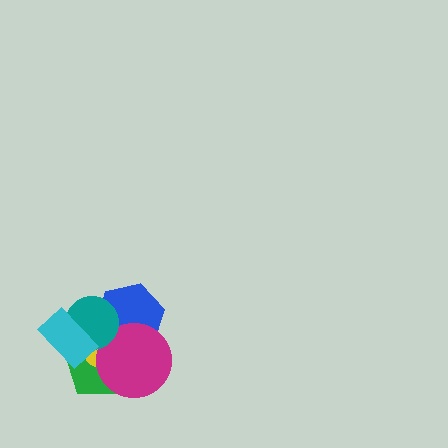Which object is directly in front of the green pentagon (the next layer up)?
The yellow ellipse is directly in front of the green pentagon.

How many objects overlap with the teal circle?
5 objects overlap with the teal circle.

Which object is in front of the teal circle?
The cyan rectangle is in front of the teal circle.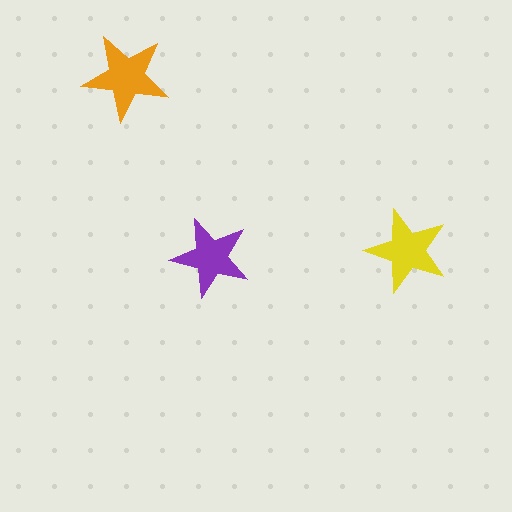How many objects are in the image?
There are 3 objects in the image.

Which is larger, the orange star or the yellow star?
The orange one.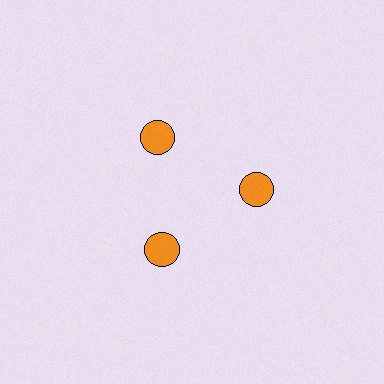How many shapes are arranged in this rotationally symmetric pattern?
There are 3 shapes, arranged in 3 groups of 1.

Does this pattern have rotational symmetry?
Yes, this pattern has 3-fold rotational symmetry. It looks the same after rotating 120 degrees around the center.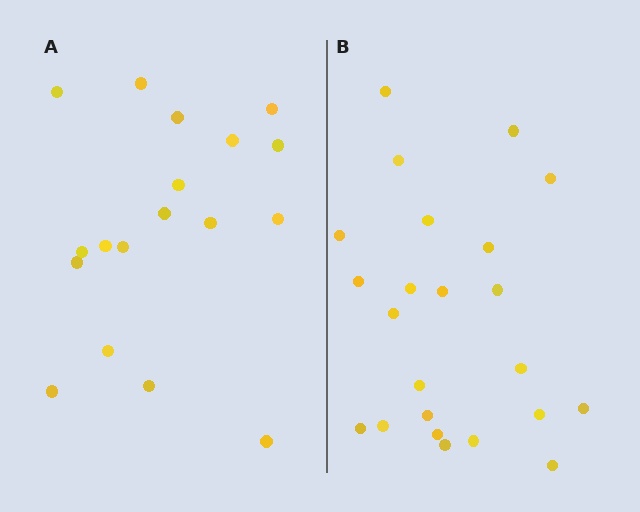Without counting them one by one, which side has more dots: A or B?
Region B (the right region) has more dots.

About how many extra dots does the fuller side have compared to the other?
Region B has about 5 more dots than region A.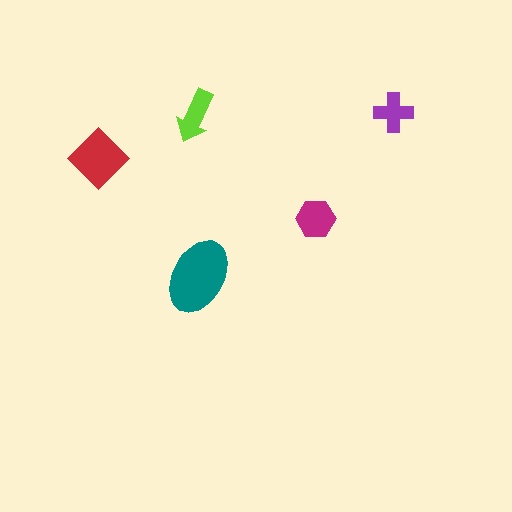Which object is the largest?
The teal ellipse.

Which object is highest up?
The purple cross is topmost.